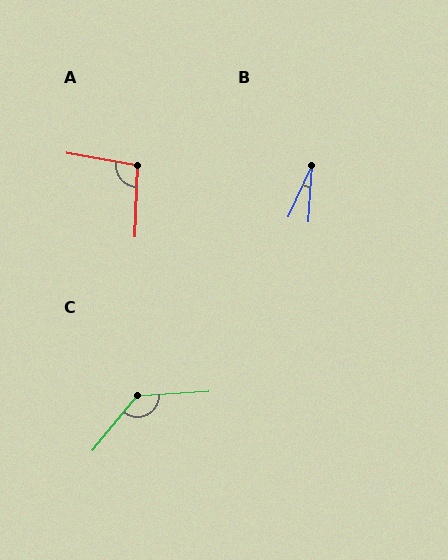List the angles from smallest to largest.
B (21°), A (98°), C (133°).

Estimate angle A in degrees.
Approximately 98 degrees.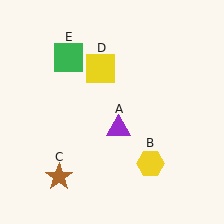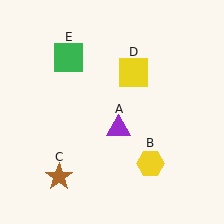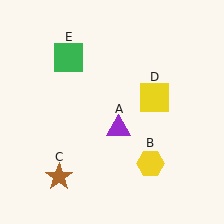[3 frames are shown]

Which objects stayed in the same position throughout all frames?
Purple triangle (object A) and yellow hexagon (object B) and brown star (object C) and green square (object E) remained stationary.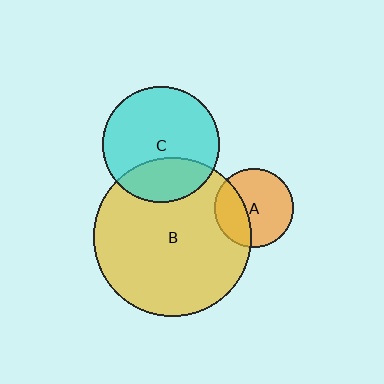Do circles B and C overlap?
Yes.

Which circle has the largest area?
Circle B (yellow).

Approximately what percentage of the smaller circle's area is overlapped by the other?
Approximately 30%.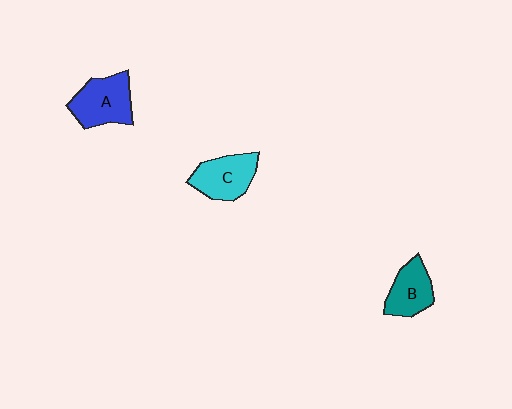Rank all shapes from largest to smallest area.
From largest to smallest: A (blue), C (cyan), B (teal).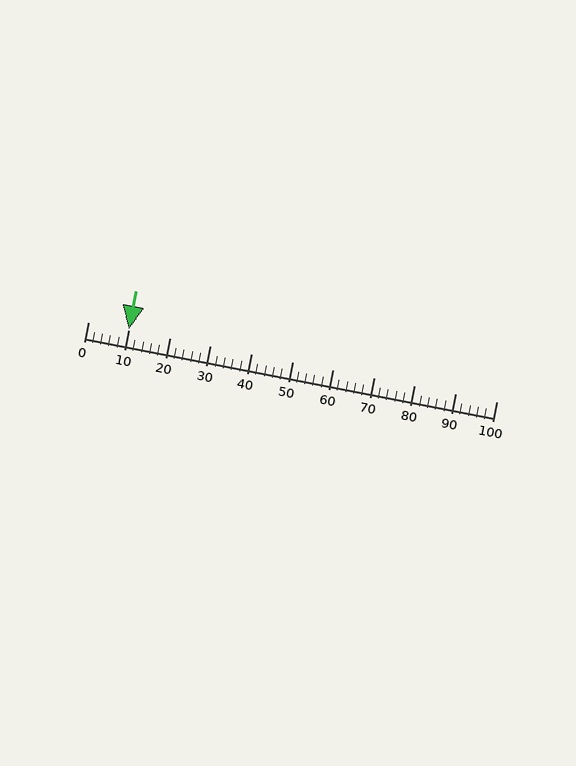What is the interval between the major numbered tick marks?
The major tick marks are spaced 10 units apart.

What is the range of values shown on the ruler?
The ruler shows values from 0 to 100.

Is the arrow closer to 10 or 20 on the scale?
The arrow is closer to 10.